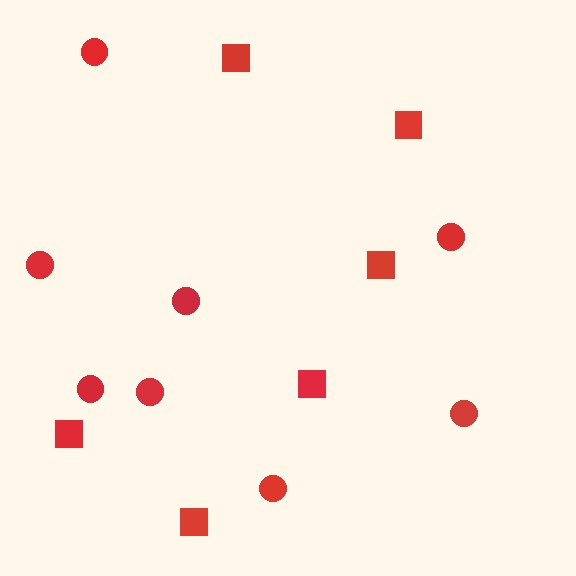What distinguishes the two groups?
There are 2 groups: one group of squares (6) and one group of circles (8).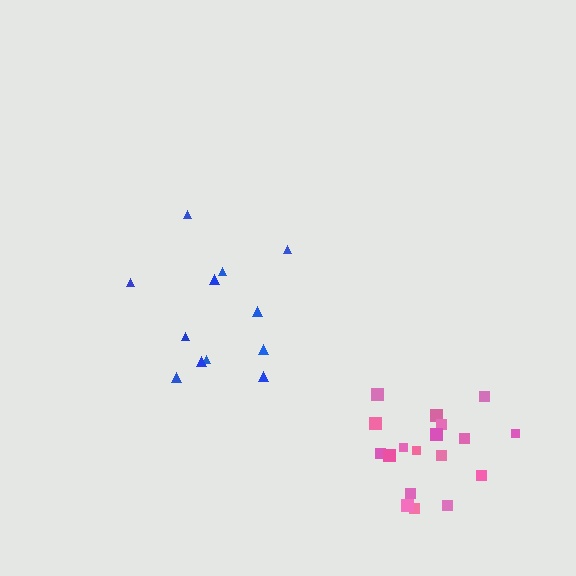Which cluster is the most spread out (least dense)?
Blue.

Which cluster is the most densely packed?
Pink.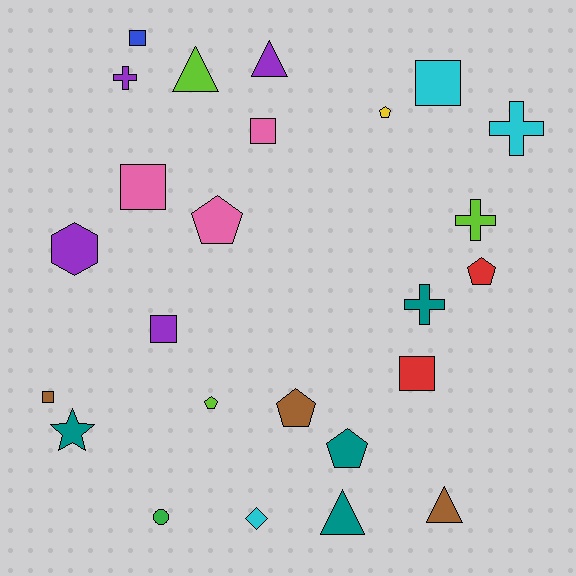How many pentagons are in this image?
There are 6 pentagons.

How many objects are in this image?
There are 25 objects.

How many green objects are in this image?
There is 1 green object.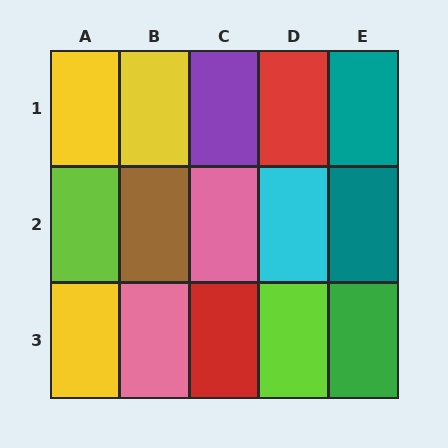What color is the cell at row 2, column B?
Brown.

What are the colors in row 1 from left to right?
Yellow, yellow, purple, red, teal.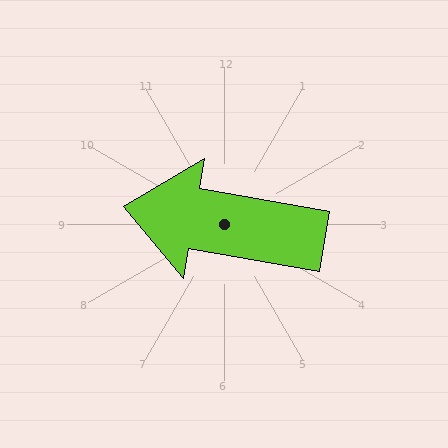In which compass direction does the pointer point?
West.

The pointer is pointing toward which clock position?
Roughly 9 o'clock.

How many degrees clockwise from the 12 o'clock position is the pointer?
Approximately 280 degrees.